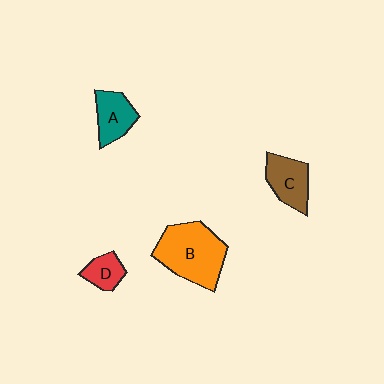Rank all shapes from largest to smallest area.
From largest to smallest: B (orange), C (brown), A (teal), D (red).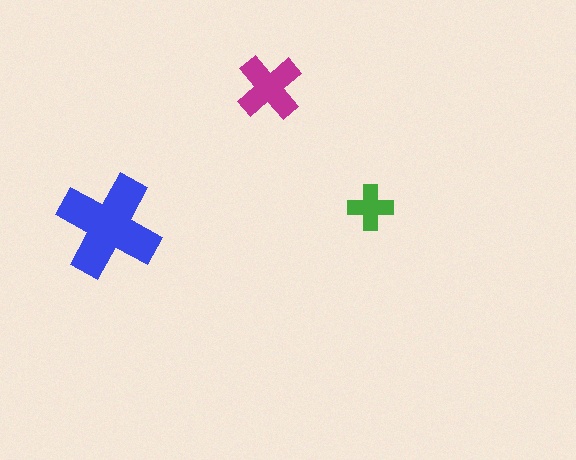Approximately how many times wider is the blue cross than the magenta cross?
About 1.5 times wider.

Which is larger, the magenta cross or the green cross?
The magenta one.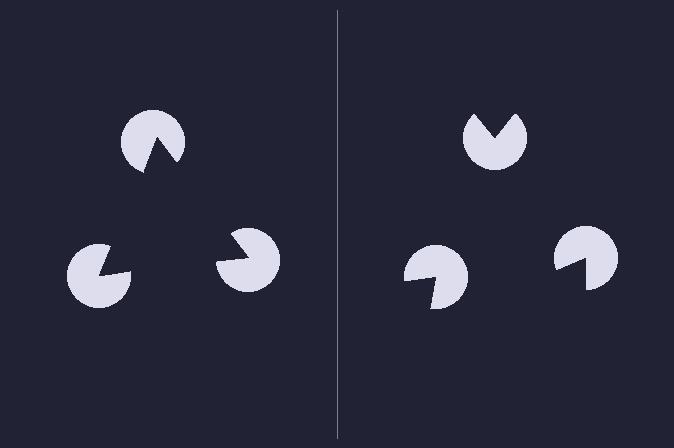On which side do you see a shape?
An illusory triangle appears on the left side. On the right side the wedge cuts are rotated, so no coherent shape forms.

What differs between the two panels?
The pac-man discs are positioned identically on both sides; only the wedge orientations differ. On the left they align to a triangle; on the right they are misaligned.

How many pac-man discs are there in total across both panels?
6 — 3 on each side.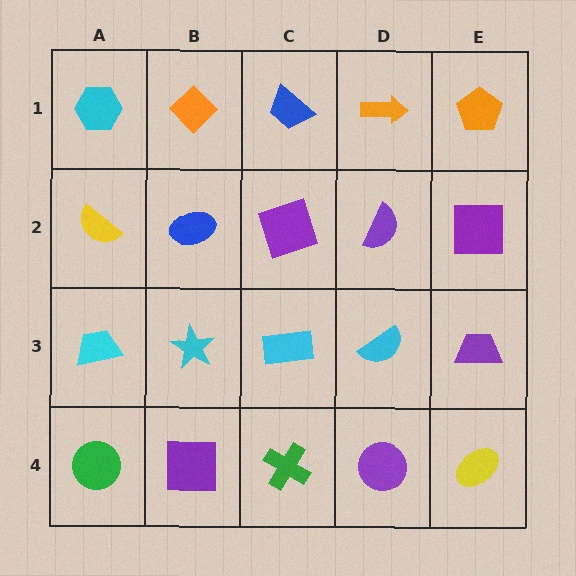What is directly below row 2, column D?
A cyan semicircle.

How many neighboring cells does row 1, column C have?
3.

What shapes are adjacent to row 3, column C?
A purple square (row 2, column C), a green cross (row 4, column C), a cyan star (row 3, column B), a cyan semicircle (row 3, column D).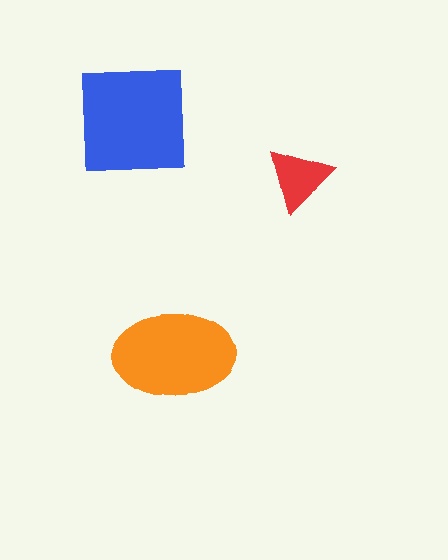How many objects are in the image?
There are 3 objects in the image.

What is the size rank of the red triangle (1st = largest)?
3rd.